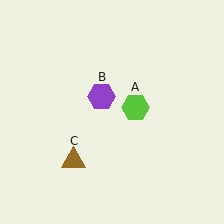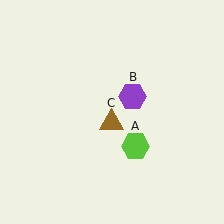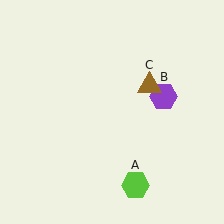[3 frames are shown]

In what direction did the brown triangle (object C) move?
The brown triangle (object C) moved up and to the right.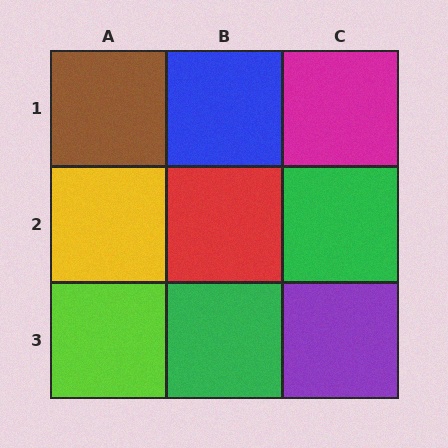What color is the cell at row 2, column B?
Red.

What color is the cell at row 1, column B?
Blue.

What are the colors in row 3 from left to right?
Lime, green, purple.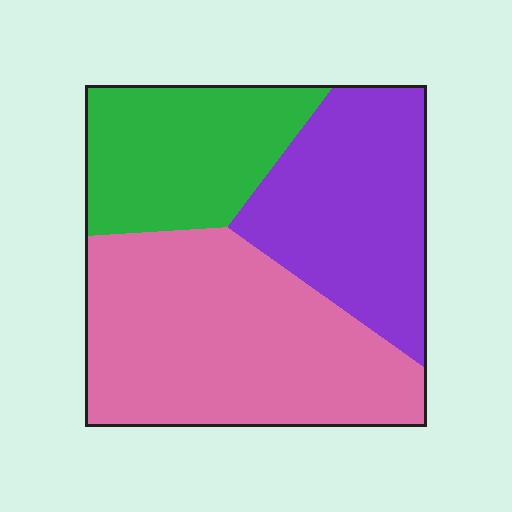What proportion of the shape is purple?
Purple covers roughly 30% of the shape.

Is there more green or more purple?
Purple.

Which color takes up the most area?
Pink, at roughly 45%.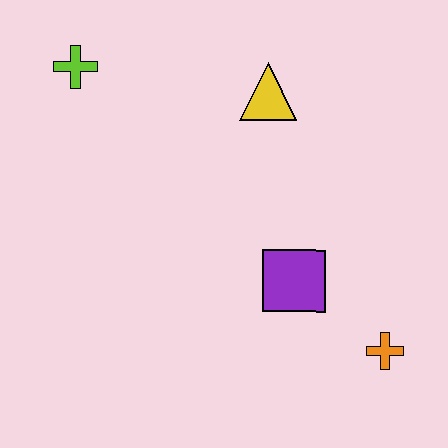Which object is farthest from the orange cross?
The lime cross is farthest from the orange cross.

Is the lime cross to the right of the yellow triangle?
No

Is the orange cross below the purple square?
Yes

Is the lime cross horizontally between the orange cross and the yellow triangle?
No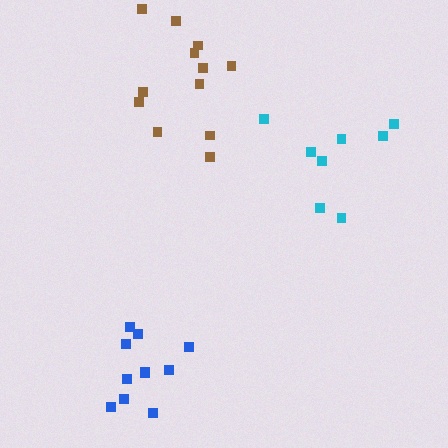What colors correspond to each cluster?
The clusters are colored: brown, cyan, blue.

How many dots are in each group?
Group 1: 13 dots, Group 2: 8 dots, Group 3: 11 dots (32 total).